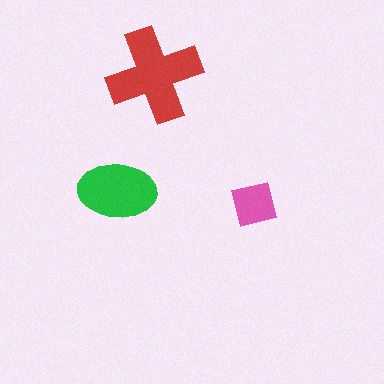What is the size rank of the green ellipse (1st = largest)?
2nd.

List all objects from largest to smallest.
The red cross, the green ellipse, the pink square.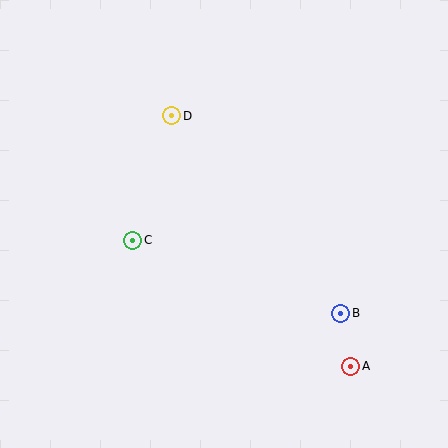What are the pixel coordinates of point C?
Point C is at (133, 240).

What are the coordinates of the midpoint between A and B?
The midpoint between A and B is at (346, 340).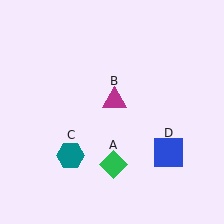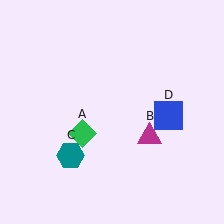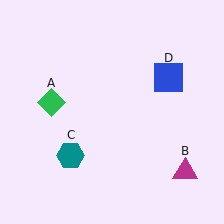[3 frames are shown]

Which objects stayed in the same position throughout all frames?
Teal hexagon (object C) remained stationary.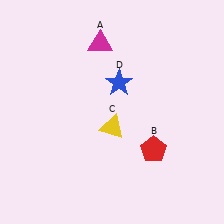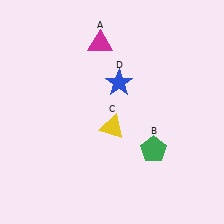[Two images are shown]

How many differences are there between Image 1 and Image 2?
There is 1 difference between the two images.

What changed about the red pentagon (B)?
In Image 1, B is red. In Image 2, it changed to green.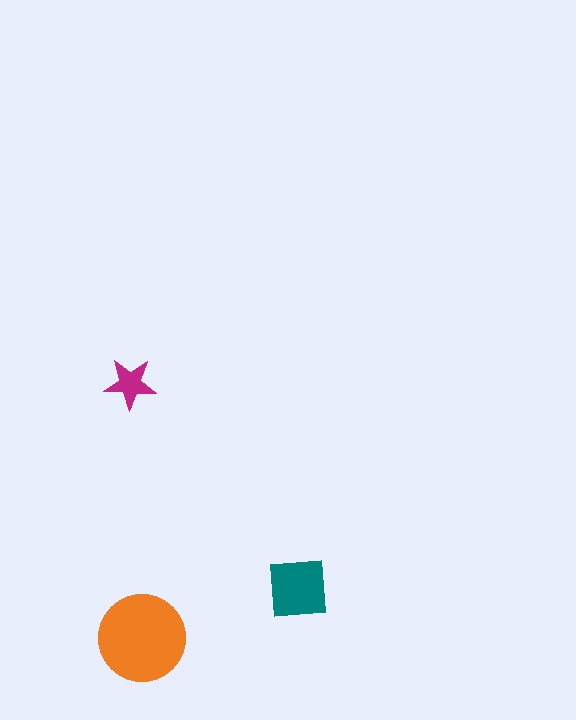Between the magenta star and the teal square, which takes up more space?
The teal square.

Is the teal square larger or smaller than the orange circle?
Smaller.